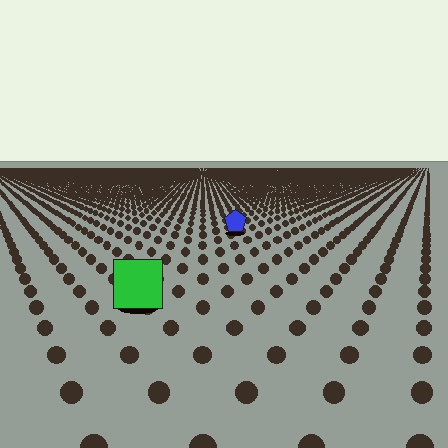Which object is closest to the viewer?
The green square is closest. The texture marks near it are larger and more spread out.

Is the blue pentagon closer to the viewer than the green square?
No. The green square is closer — you can tell from the texture gradient: the ground texture is coarser near it.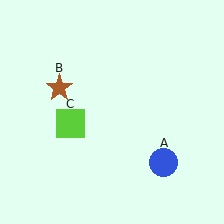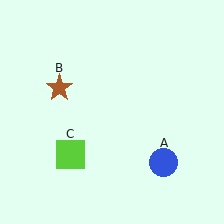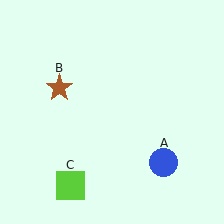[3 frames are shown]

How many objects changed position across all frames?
1 object changed position: lime square (object C).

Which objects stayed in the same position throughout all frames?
Blue circle (object A) and brown star (object B) remained stationary.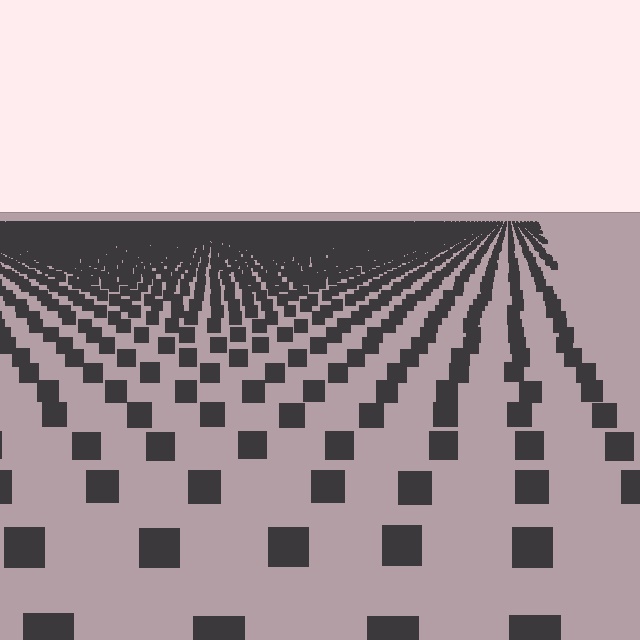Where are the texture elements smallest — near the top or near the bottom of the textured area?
Near the top.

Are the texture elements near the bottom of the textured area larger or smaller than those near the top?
Larger. Near the bottom, elements are closer to the viewer and appear at a bigger on-screen size.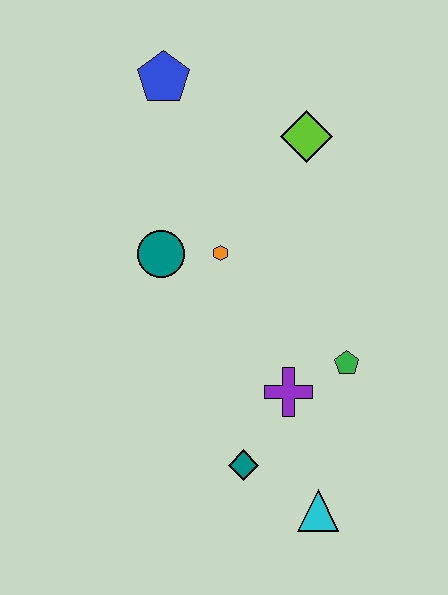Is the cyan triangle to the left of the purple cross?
No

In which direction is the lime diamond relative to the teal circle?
The lime diamond is to the right of the teal circle.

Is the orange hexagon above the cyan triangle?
Yes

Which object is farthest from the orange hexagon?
The cyan triangle is farthest from the orange hexagon.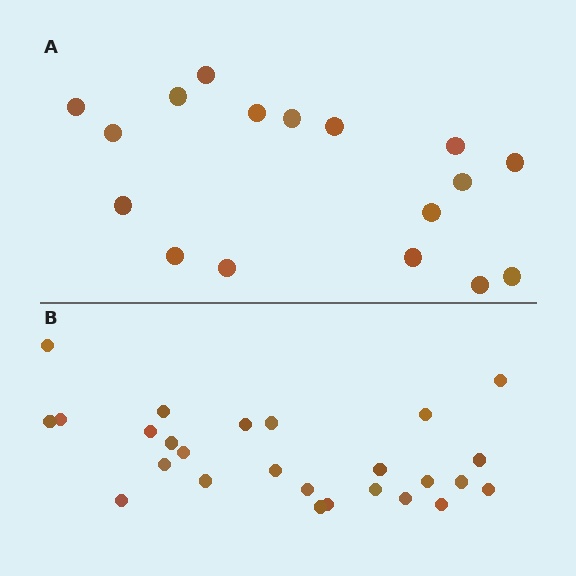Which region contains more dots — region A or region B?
Region B (the bottom region) has more dots.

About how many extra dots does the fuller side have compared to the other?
Region B has roughly 8 or so more dots than region A.